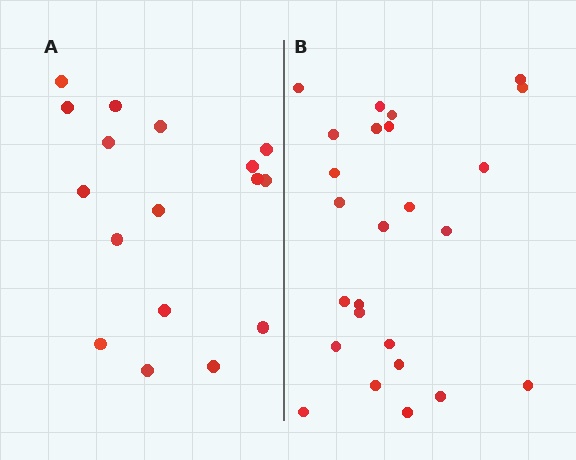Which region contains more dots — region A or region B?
Region B (the right region) has more dots.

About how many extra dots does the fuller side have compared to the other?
Region B has roughly 8 or so more dots than region A.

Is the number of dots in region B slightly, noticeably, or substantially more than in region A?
Region B has substantially more. The ratio is roughly 1.5 to 1.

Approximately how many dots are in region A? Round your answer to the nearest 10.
About 20 dots. (The exact count is 17, which rounds to 20.)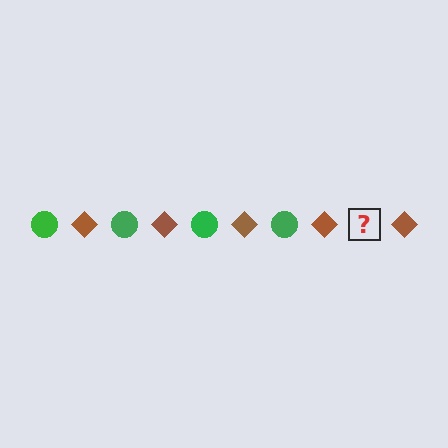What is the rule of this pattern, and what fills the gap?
The rule is that the pattern alternates between green circle and brown diamond. The gap should be filled with a green circle.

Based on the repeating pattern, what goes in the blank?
The blank should be a green circle.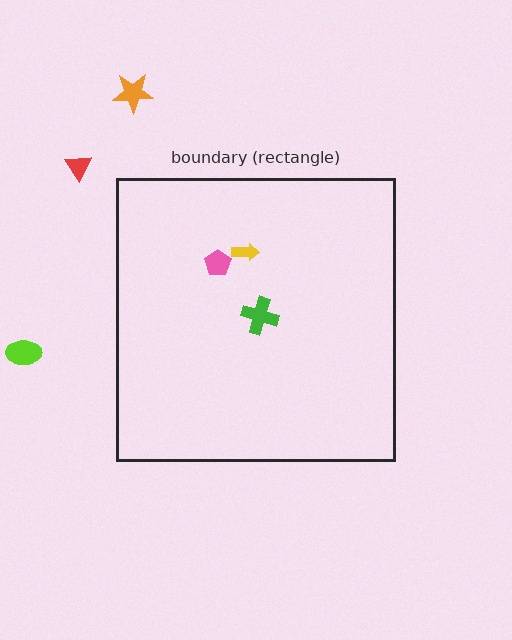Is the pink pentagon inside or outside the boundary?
Inside.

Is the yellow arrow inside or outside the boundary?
Inside.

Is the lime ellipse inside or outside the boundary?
Outside.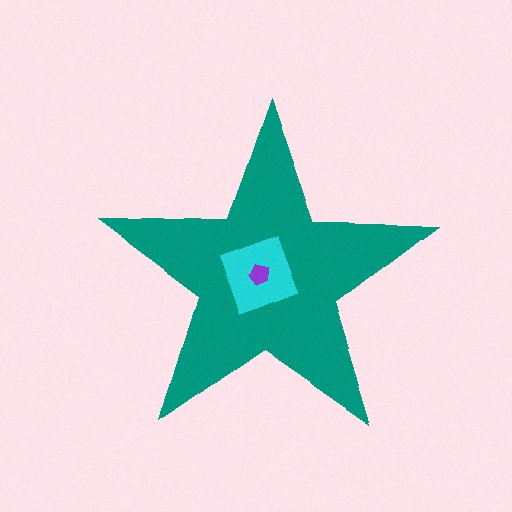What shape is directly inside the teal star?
The cyan diamond.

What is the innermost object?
The purple pentagon.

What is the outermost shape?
The teal star.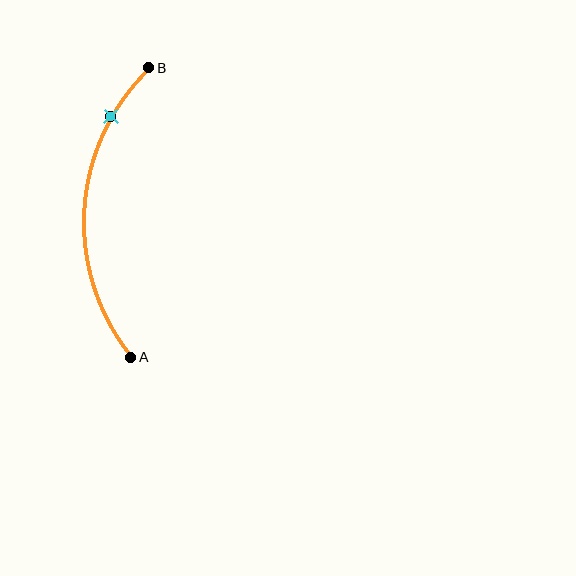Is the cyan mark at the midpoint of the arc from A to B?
No. The cyan mark lies on the arc but is closer to endpoint B. The arc midpoint would be at the point on the curve equidistant along the arc from both A and B.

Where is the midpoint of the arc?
The arc midpoint is the point on the curve farthest from the straight line joining A and B. It sits to the left of that line.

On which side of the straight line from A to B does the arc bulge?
The arc bulges to the left of the straight line connecting A and B.